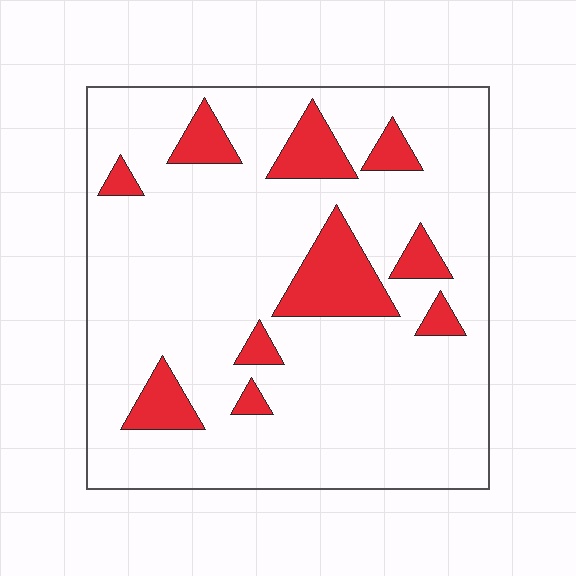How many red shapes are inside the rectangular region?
10.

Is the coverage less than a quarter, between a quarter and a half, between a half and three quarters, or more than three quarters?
Less than a quarter.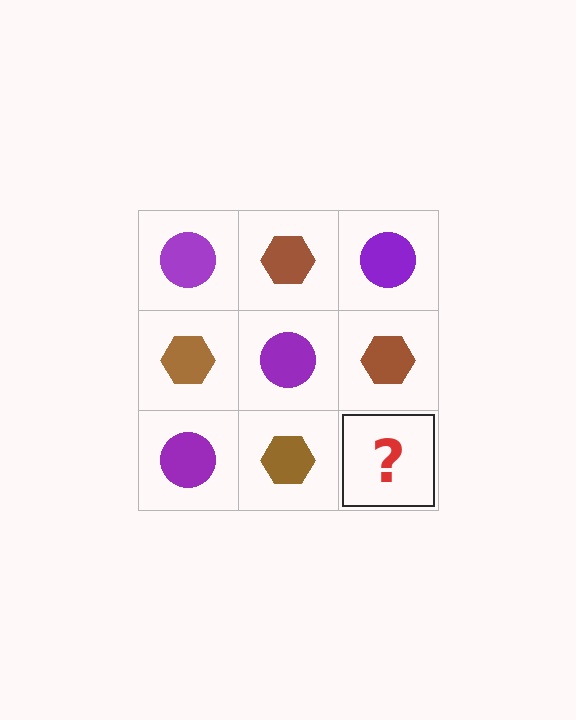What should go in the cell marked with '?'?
The missing cell should contain a purple circle.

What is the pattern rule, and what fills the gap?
The rule is that it alternates purple circle and brown hexagon in a checkerboard pattern. The gap should be filled with a purple circle.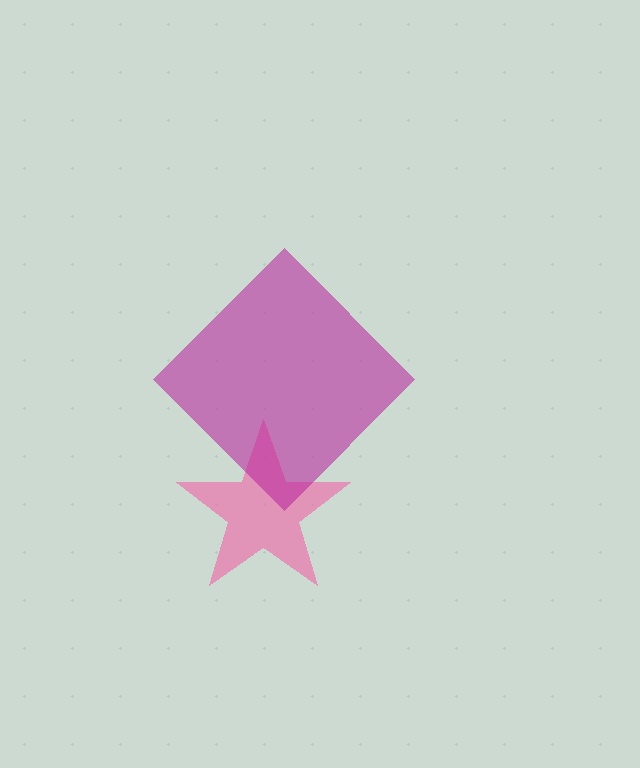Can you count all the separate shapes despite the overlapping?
Yes, there are 2 separate shapes.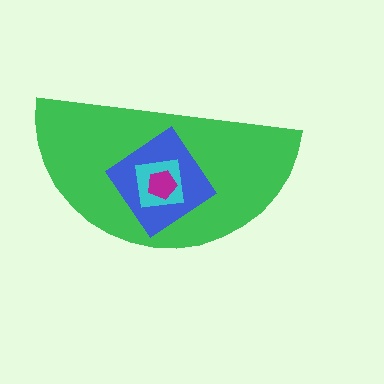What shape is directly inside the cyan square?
The magenta pentagon.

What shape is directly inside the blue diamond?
The cyan square.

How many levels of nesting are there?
4.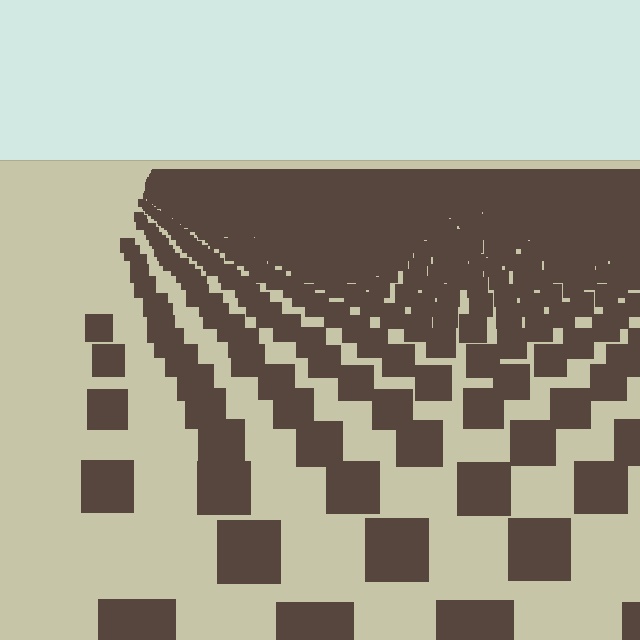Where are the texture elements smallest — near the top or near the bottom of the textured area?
Near the top.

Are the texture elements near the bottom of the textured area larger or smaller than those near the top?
Larger. Near the bottom, elements are closer to the viewer and appear at a bigger on-screen size.